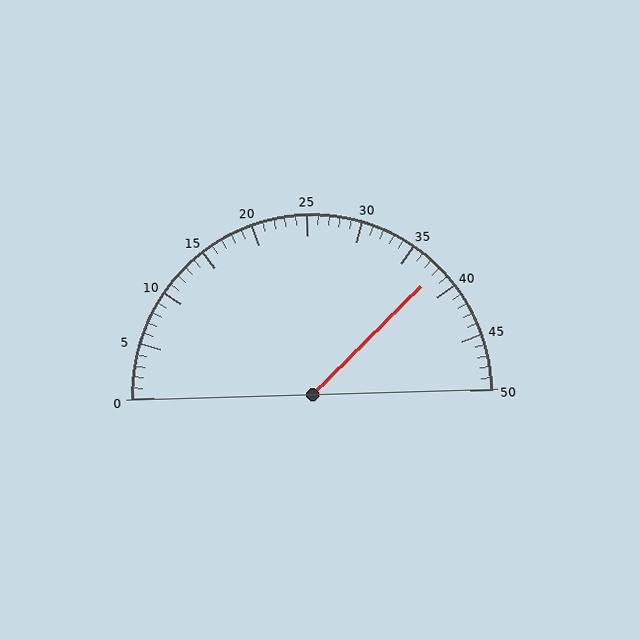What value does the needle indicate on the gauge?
The needle indicates approximately 38.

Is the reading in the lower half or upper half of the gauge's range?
The reading is in the upper half of the range (0 to 50).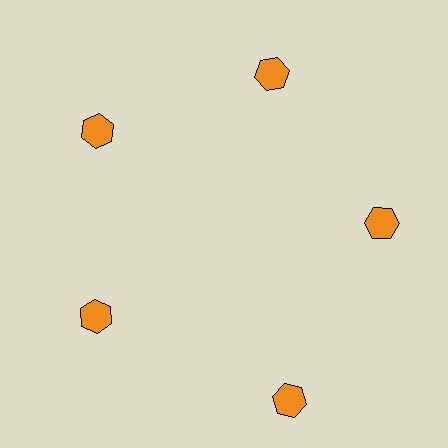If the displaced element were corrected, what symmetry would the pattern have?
It would have 5-fold rotational symmetry — the pattern would map onto itself every 72 degrees.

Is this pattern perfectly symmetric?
No. The 5 orange hexagons are arranged in a ring, but one element near the 5 o'clock position is pushed outward from the center, breaking the 5-fold rotational symmetry.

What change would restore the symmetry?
The symmetry would be restored by moving it inward, back onto the ring so that all 5 hexagons sit at equal angles and equal distance from the center.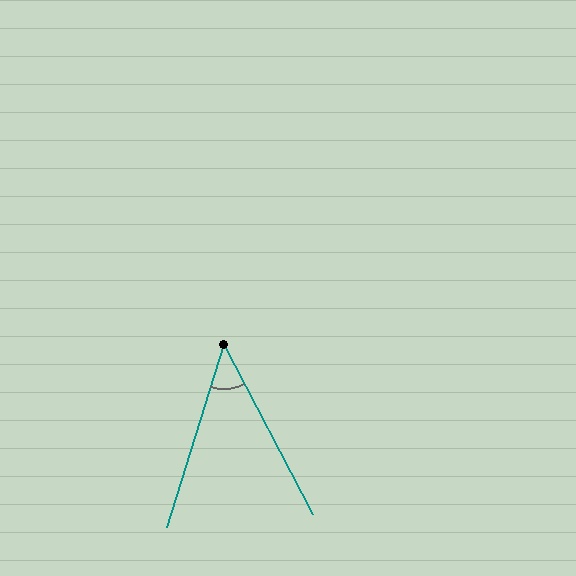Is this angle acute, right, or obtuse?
It is acute.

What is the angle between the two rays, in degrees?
Approximately 45 degrees.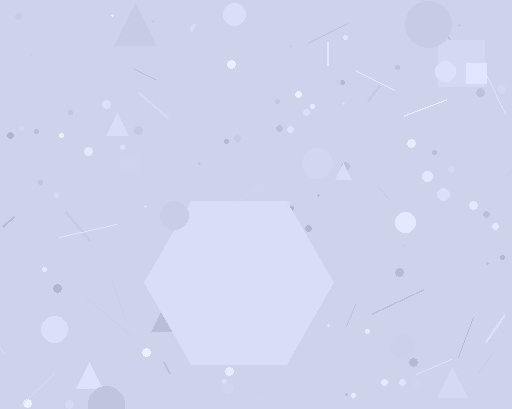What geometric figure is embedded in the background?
A hexagon is embedded in the background.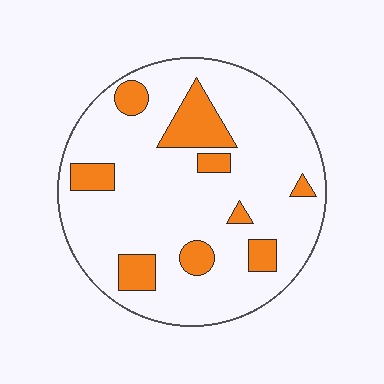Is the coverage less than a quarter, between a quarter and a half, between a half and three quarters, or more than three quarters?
Less than a quarter.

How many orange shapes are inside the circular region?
9.